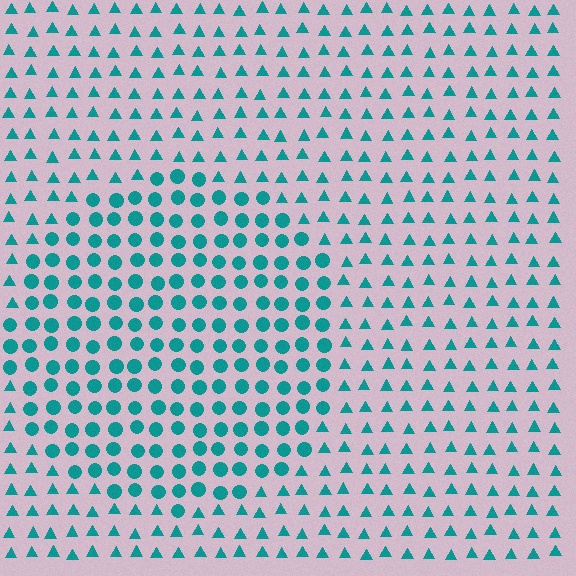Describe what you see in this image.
The image is filled with small teal elements arranged in a uniform grid. A circle-shaped region contains circles, while the surrounding area contains triangles. The boundary is defined purely by the change in element shape.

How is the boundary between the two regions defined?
The boundary is defined by a change in element shape: circles inside vs. triangles outside. All elements share the same color and spacing.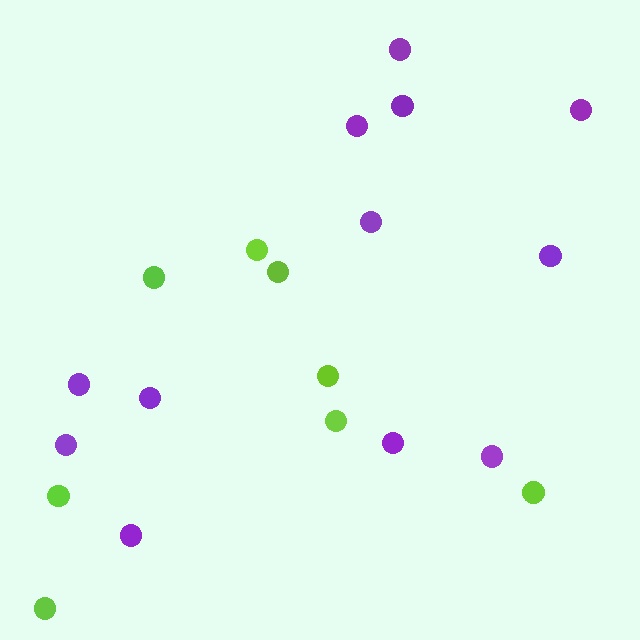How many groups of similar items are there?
There are 2 groups: one group of purple circles (12) and one group of lime circles (8).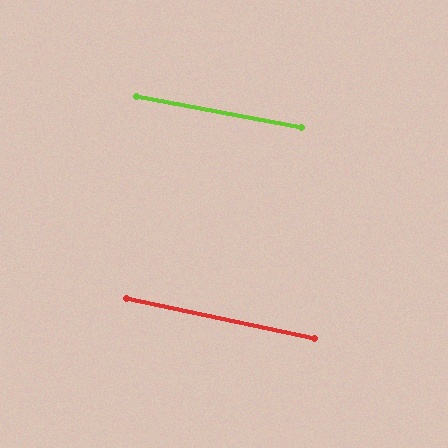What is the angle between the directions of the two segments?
Approximately 1 degree.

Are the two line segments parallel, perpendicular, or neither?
Parallel — their directions differ by only 1.1°.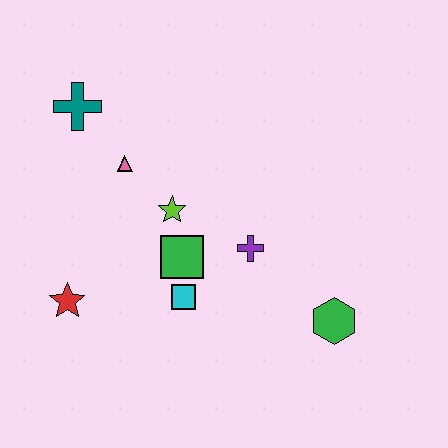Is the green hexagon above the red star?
No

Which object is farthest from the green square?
The teal cross is farthest from the green square.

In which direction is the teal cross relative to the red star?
The teal cross is above the red star.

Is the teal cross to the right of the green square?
No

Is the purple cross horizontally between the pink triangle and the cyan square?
No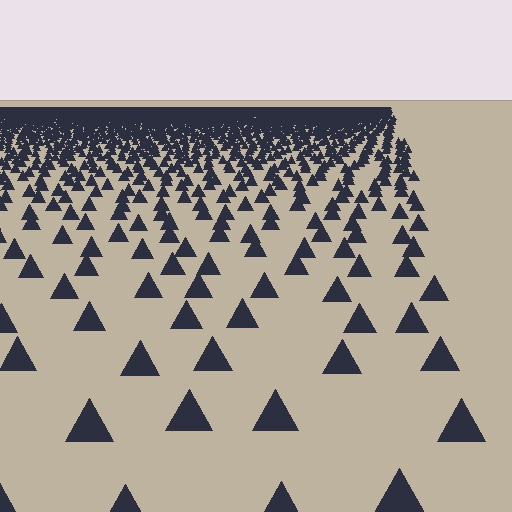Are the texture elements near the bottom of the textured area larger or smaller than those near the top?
Larger. Near the bottom, elements are closer to the viewer and appear at a bigger on-screen size.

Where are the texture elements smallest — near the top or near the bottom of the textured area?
Near the top.